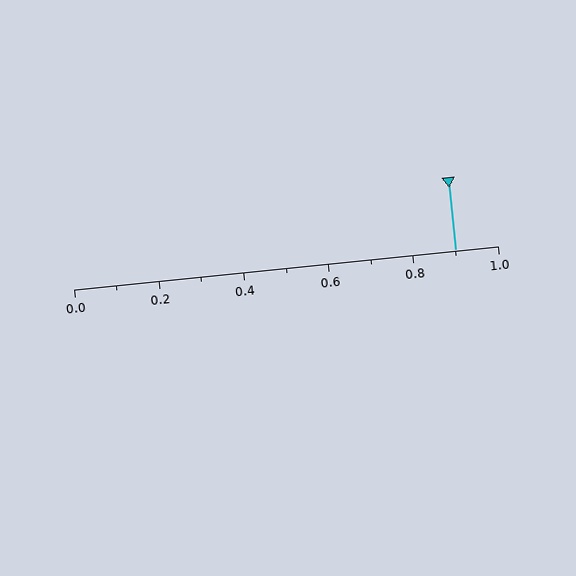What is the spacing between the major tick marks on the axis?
The major ticks are spaced 0.2 apart.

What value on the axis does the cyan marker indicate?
The marker indicates approximately 0.9.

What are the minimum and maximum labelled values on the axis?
The axis runs from 0.0 to 1.0.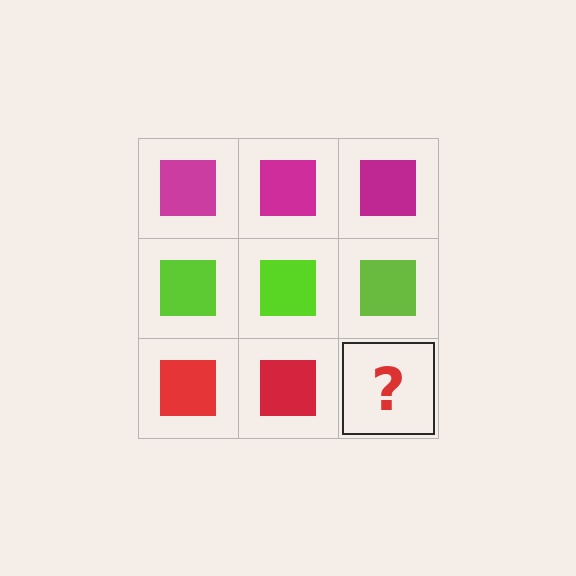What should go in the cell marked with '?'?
The missing cell should contain a red square.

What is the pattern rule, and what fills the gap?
The rule is that each row has a consistent color. The gap should be filled with a red square.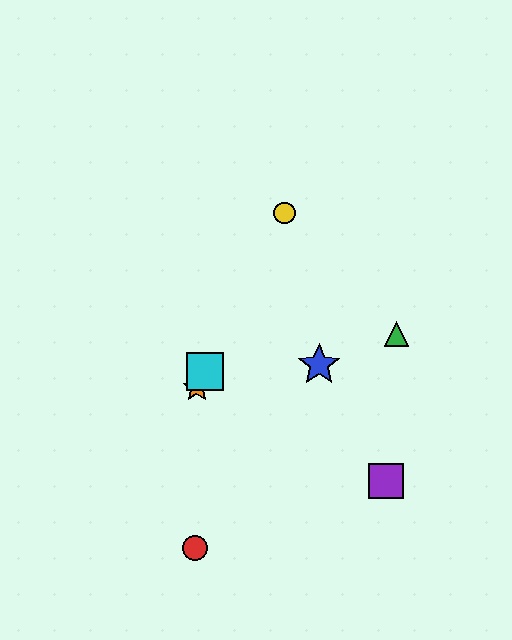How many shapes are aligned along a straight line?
3 shapes (the yellow circle, the orange star, the cyan square) are aligned along a straight line.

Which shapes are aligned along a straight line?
The yellow circle, the orange star, the cyan square are aligned along a straight line.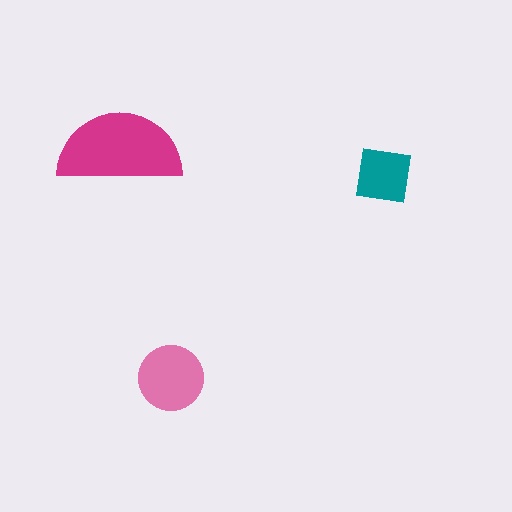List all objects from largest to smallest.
The magenta semicircle, the pink circle, the teal square.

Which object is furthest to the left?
The magenta semicircle is leftmost.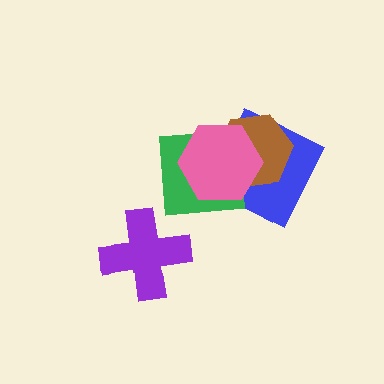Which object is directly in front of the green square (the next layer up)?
The brown hexagon is directly in front of the green square.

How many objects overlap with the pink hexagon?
3 objects overlap with the pink hexagon.